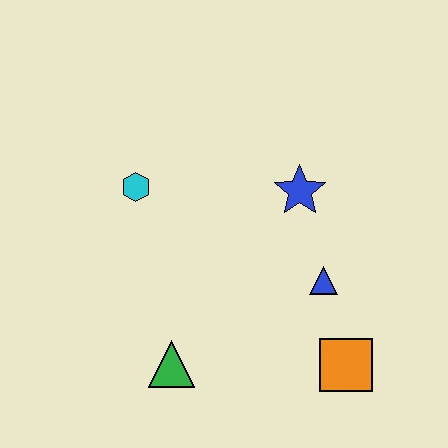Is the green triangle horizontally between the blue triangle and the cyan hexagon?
Yes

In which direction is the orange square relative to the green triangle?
The orange square is to the right of the green triangle.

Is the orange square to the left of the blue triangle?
No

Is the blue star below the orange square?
No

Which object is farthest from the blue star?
The green triangle is farthest from the blue star.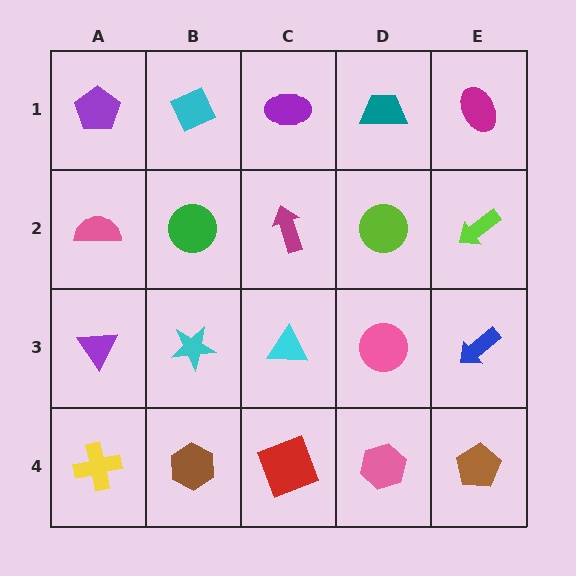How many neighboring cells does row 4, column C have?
3.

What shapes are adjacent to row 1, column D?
A lime circle (row 2, column D), a purple ellipse (row 1, column C), a magenta ellipse (row 1, column E).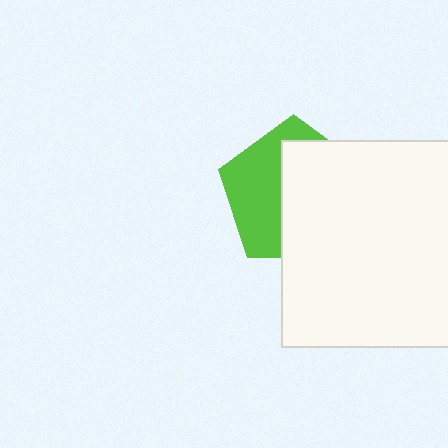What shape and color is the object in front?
The object in front is a white square.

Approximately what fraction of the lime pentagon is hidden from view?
Roughly 57% of the lime pentagon is hidden behind the white square.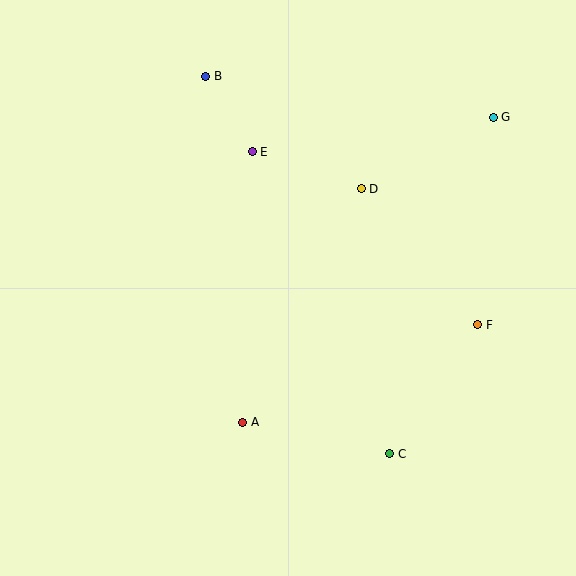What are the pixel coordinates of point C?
Point C is at (390, 454).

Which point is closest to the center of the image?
Point D at (361, 189) is closest to the center.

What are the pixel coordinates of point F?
Point F is at (478, 325).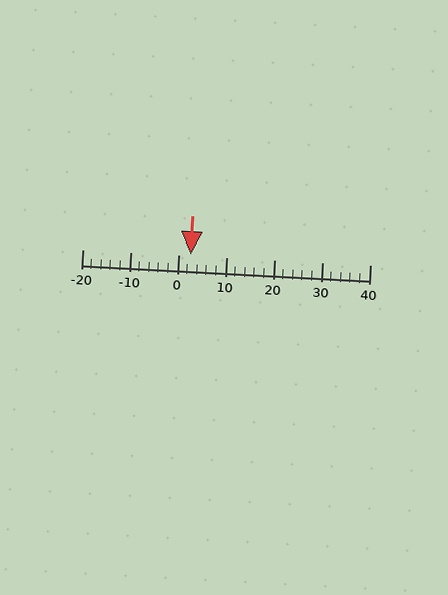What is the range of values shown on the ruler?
The ruler shows values from -20 to 40.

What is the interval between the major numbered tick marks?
The major tick marks are spaced 10 units apart.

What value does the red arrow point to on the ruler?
The red arrow points to approximately 3.